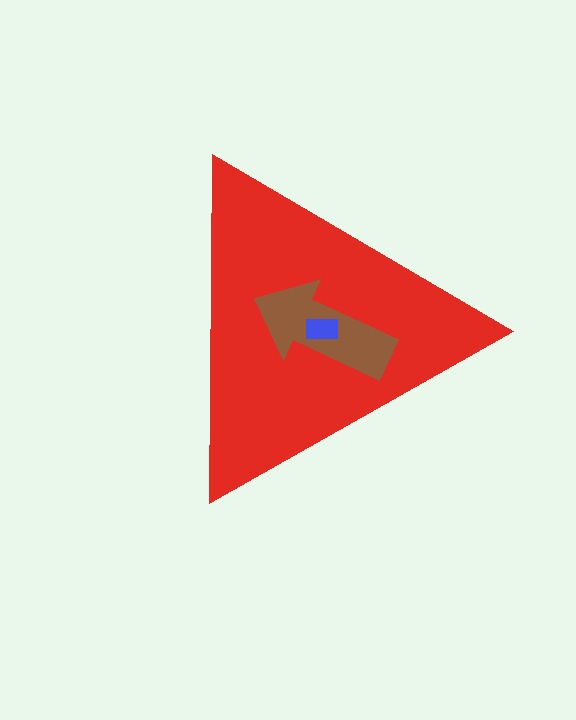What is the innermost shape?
The blue rectangle.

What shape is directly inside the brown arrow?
The blue rectangle.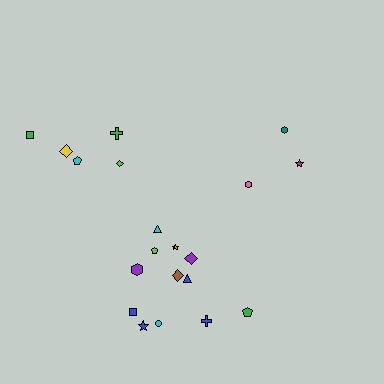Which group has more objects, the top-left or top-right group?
The top-left group.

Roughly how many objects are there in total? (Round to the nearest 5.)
Roughly 20 objects in total.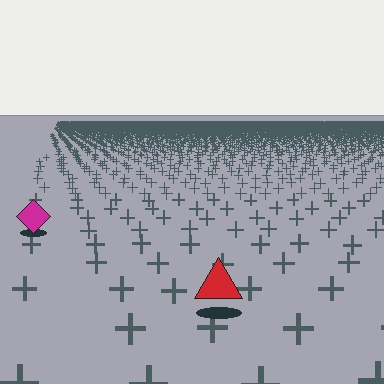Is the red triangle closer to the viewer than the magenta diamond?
Yes. The red triangle is closer — you can tell from the texture gradient: the ground texture is coarser near it.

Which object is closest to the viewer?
The red triangle is closest. The texture marks near it are larger and more spread out.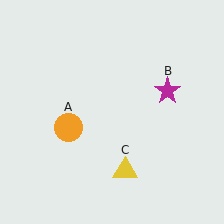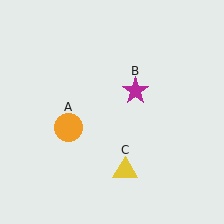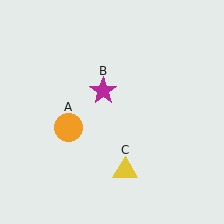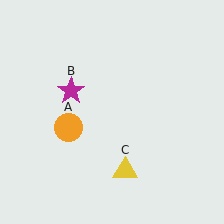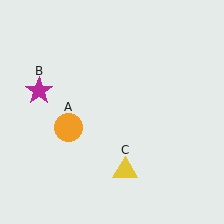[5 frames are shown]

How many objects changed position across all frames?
1 object changed position: magenta star (object B).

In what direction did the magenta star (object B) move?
The magenta star (object B) moved left.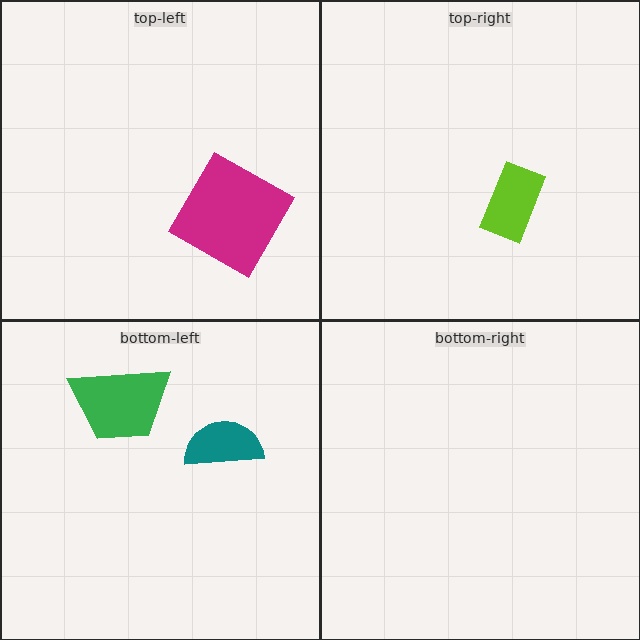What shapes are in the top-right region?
The lime rectangle.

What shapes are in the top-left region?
The magenta square.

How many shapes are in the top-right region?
1.